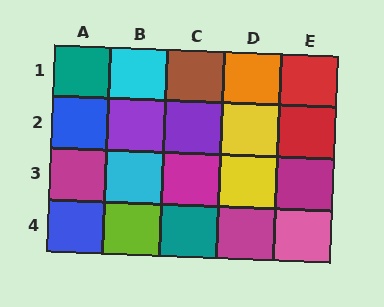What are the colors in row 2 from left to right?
Blue, purple, purple, yellow, red.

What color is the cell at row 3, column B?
Cyan.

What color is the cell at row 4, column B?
Lime.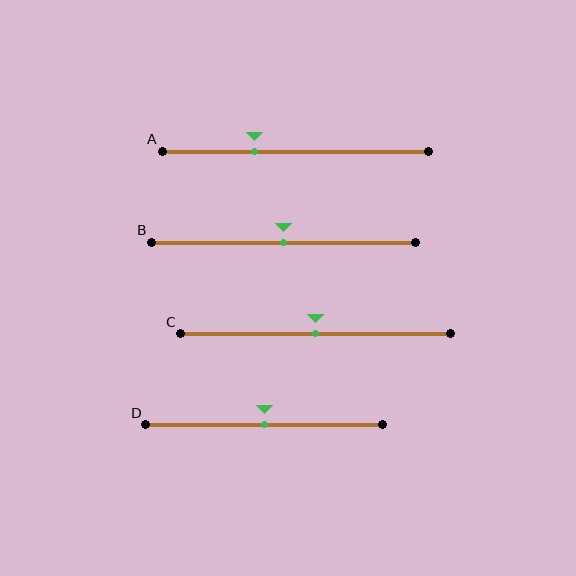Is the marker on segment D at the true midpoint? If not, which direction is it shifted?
Yes, the marker on segment D is at the true midpoint.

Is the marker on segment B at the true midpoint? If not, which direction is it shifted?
Yes, the marker on segment B is at the true midpoint.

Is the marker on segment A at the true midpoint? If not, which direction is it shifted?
No, the marker on segment A is shifted to the left by about 15% of the segment length.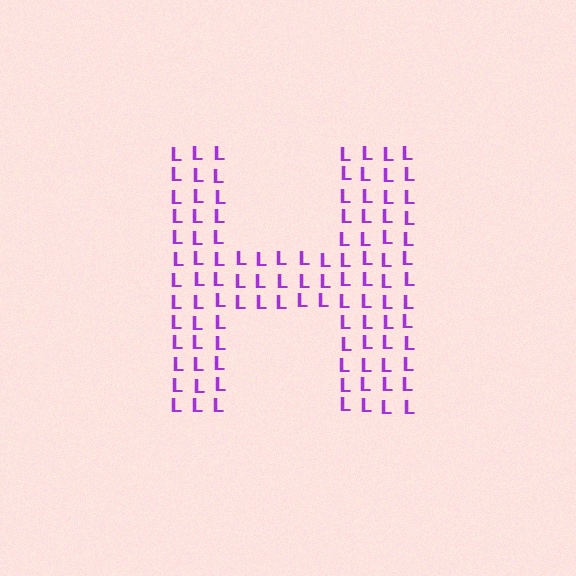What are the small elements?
The small elements are letter L's.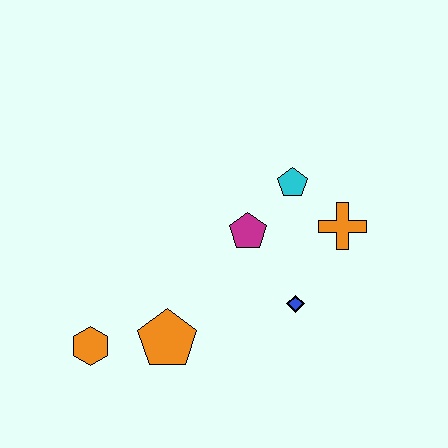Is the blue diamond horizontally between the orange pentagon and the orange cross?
Yes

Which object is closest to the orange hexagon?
The orange pentagon is closest to the orange hexagon.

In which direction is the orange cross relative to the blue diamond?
The orange cross is above the blue diamond.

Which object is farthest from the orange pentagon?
The orange cross is farthest from the orange pentagon.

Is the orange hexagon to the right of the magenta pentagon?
No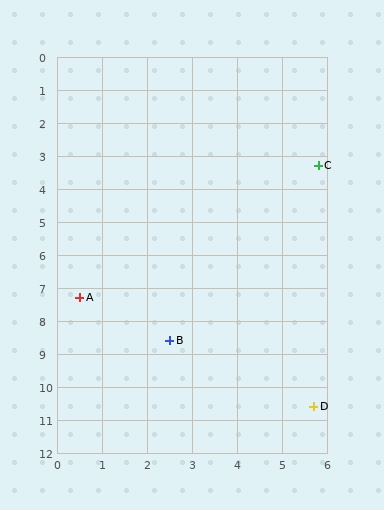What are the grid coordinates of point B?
Point B is at approximately (2.5, 8.6).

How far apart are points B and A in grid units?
Points B and A are about 2.4 grid units apart.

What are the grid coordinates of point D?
Point D is at approximately (5.7, 10.6).